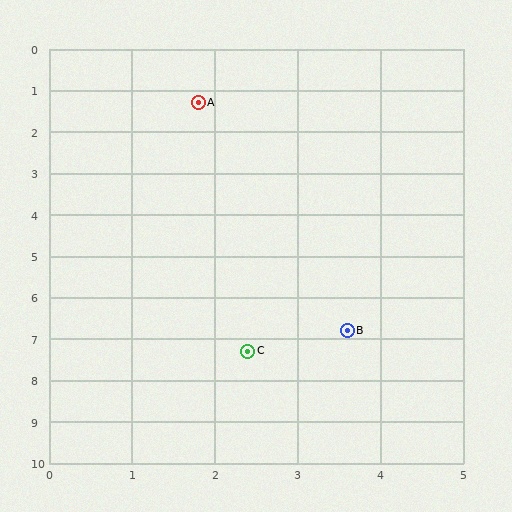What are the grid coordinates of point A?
Point A is at approximately (1.8, 1.3).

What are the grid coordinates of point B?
Point B is at approximately (3.6, 6.8).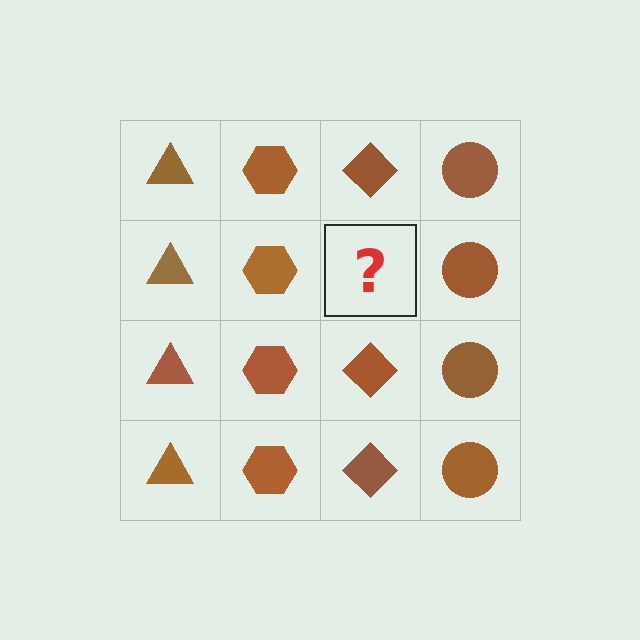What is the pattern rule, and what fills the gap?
The rule is that each column has a consistent shape. The gap should be filled with a brown diamond.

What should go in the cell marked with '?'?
The missing cell should contain a brown diamond.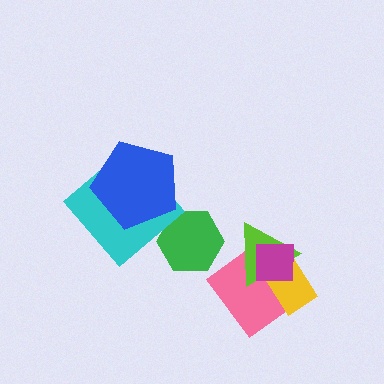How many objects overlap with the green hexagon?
0 objects overlap with the green hexagon.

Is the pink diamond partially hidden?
Yes, it is partially covered by another shape.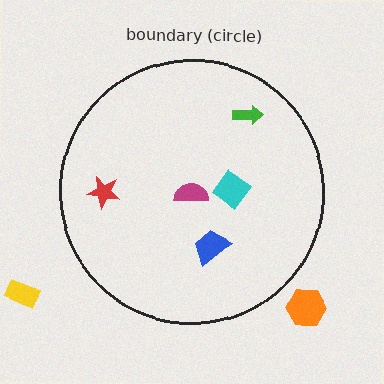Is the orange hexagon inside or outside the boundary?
Outside.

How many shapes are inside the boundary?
5 inside, 2 outside.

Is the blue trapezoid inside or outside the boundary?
Inside.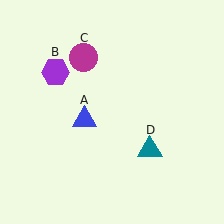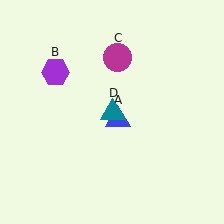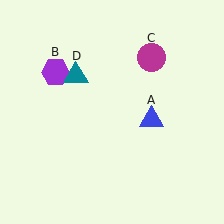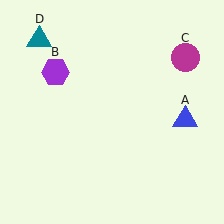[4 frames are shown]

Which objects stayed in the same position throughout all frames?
Purple hexagon (object B) remained stationary.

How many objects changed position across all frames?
3 objects changed position: blue triangle (object A), magenta circle (object C), teal triangle (object D).